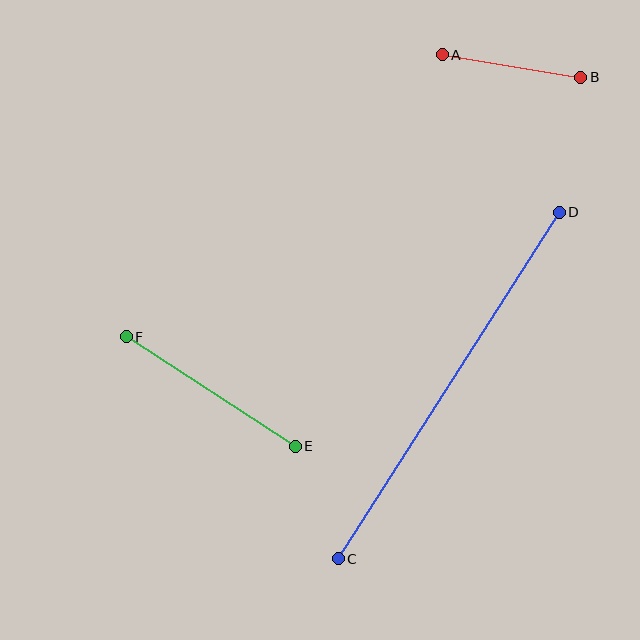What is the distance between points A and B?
The distance is approximately 140 pixels.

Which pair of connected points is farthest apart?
Points C and D are farthest apart.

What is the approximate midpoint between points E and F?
The midpoint is at approximately (211, 391) pixels.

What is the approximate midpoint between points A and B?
The midpoint is at approximately (511, 66) pixels.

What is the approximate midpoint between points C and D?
The midpoint is at approximately (449, 385) pixels.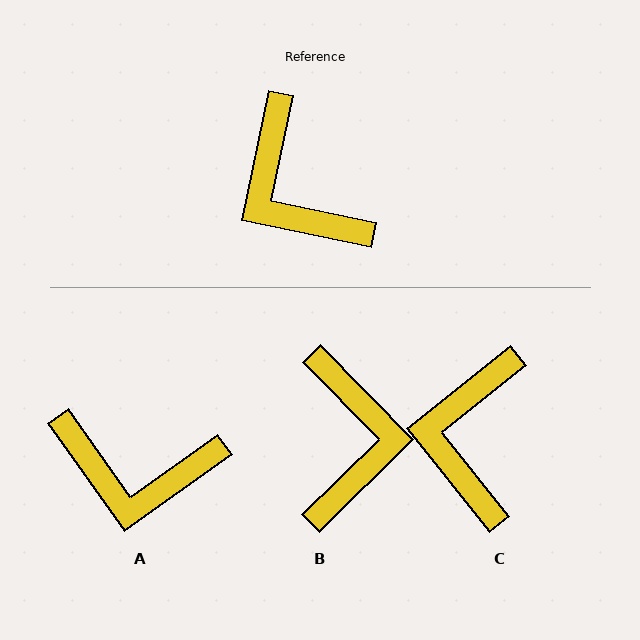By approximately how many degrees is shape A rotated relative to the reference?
Approximately 47 degrees counter-clockwise.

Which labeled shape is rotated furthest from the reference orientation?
B, about 146 degrees away.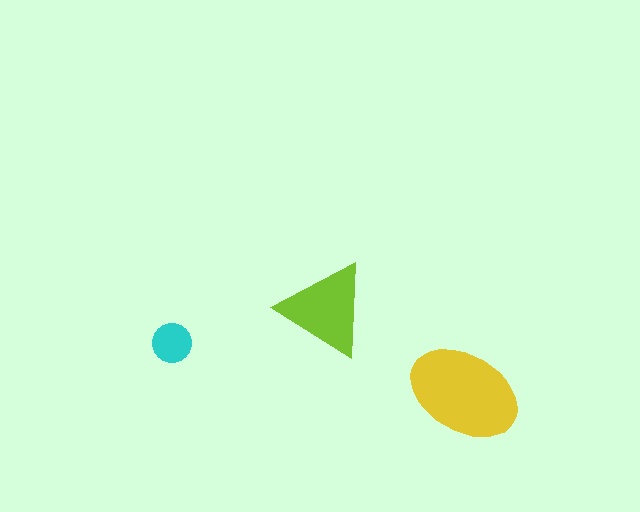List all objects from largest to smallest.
The yellow ellipse, the lime triangle, the cyan circle.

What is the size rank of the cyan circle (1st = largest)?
3rd.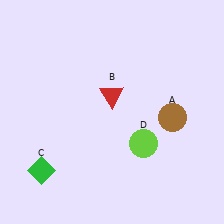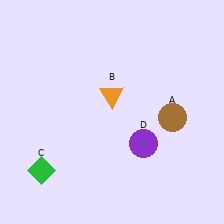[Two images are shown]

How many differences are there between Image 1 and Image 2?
There are 2 differences between the two images.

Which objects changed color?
B changed from red to orange. D changed from lime to purple.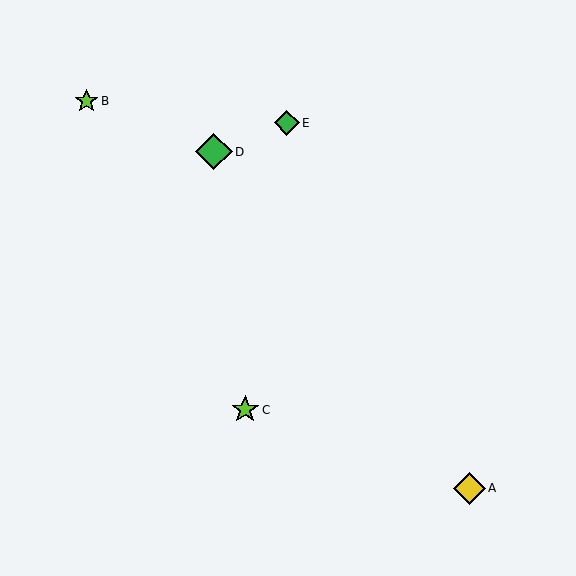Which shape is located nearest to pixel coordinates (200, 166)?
The green diamond (labeled D) at (214, 152) is nearest to that location.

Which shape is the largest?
The green diamond (labeled D) is the largest.